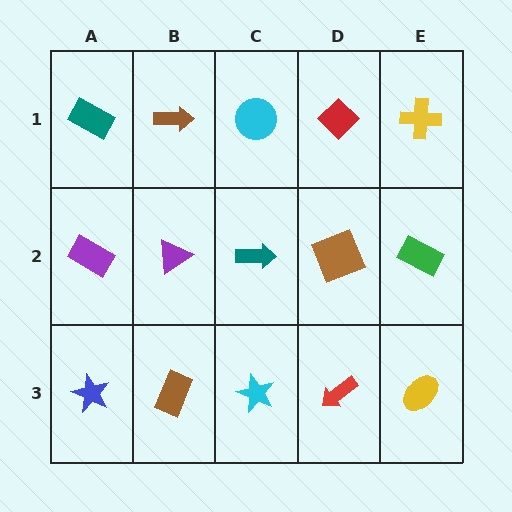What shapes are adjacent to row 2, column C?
A cyan circle (row 1, column C), a cyan star (row 3, column C), a purple triangle (row 2, column B), a brown square (row 2, column D).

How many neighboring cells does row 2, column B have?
4.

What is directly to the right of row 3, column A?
A brown rectangle.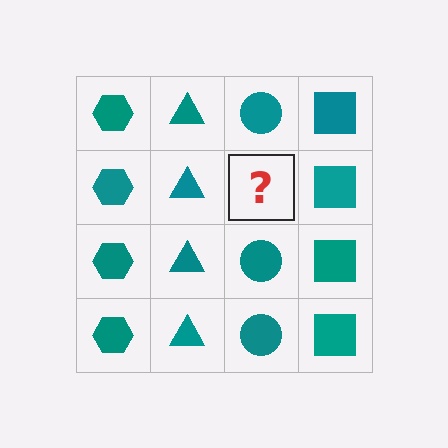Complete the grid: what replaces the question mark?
The question mark should be replaced with a teal circle.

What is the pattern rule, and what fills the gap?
The rule is that each column has a consistent shape. The gap should be filled with a teal circle.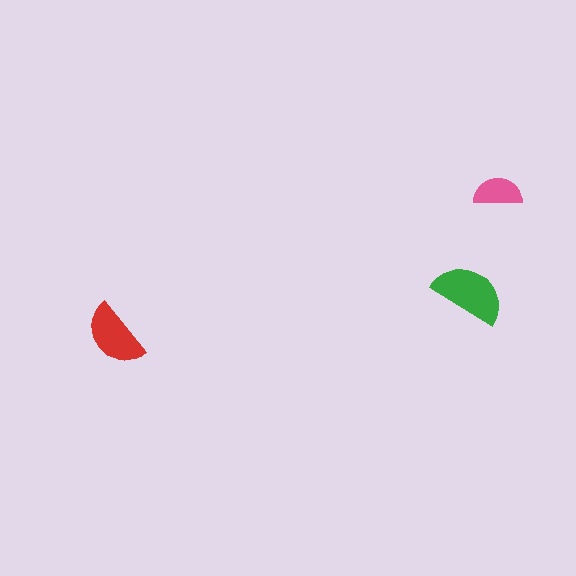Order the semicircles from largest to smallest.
the green one, the red one, the pink one.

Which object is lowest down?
The red semicircle is bottommost.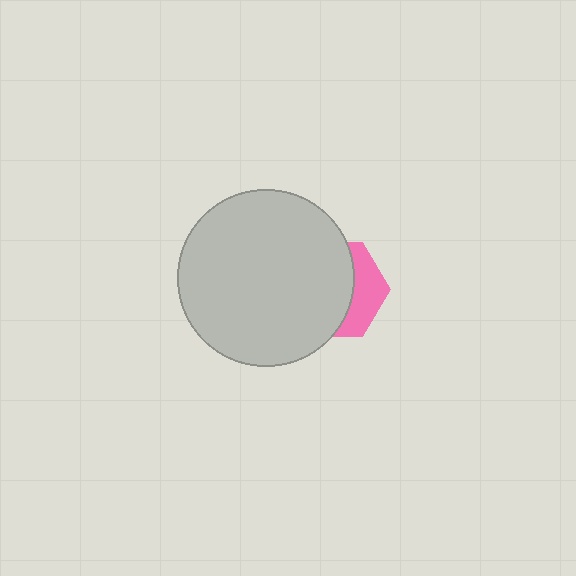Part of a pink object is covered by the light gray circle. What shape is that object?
It is a hexagon.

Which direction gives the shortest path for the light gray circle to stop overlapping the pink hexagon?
Moving left gives the shortest separation.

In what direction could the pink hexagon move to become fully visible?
The pink hexagon could move right. That would shift it out from behind the light gray circle entirely.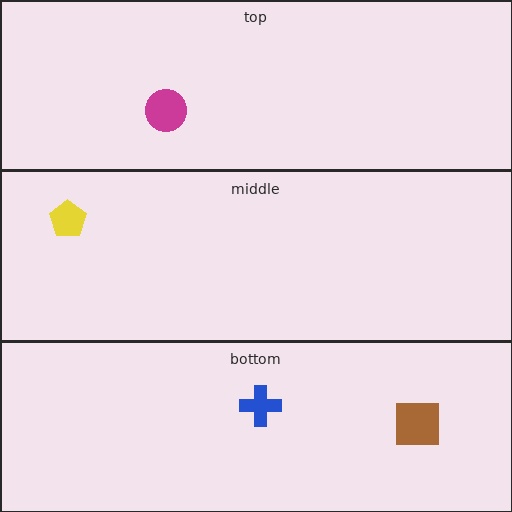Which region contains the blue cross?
The bottom region.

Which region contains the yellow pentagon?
The middle region.